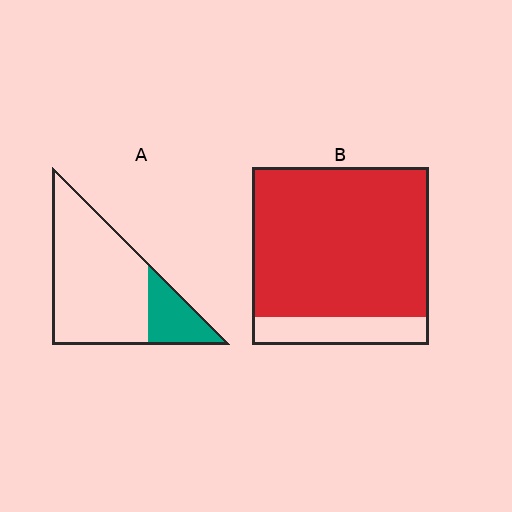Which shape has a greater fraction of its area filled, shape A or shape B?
Shape B.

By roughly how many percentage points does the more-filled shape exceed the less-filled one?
By roughly 65 percentage points (B over A).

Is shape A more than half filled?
No.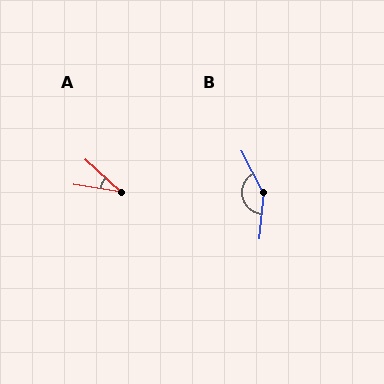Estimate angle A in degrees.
Approximately 34 degrees.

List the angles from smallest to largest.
A (34°), B (147°).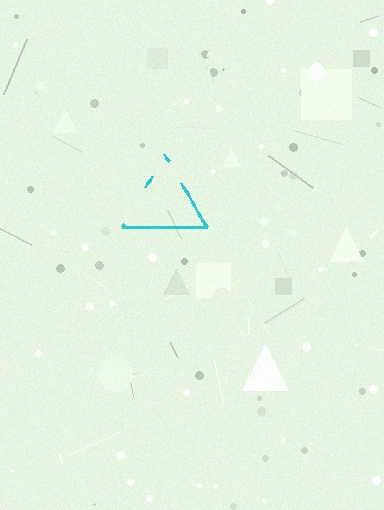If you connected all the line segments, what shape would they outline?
They would outline a triangle.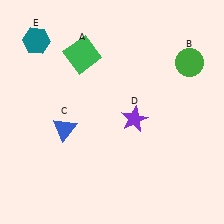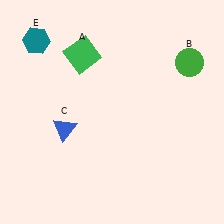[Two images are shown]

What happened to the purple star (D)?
The purple star (D) was removed in Image 2. It was in the bottom-right area of Image 1.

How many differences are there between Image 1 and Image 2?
There is 1 difference between the two images.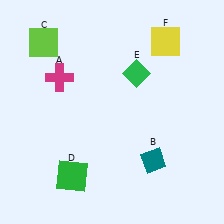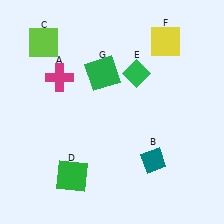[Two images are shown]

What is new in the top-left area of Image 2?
A green square (G) was added in the top-left area of Image 2.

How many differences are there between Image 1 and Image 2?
There is 1 difference between the two images.